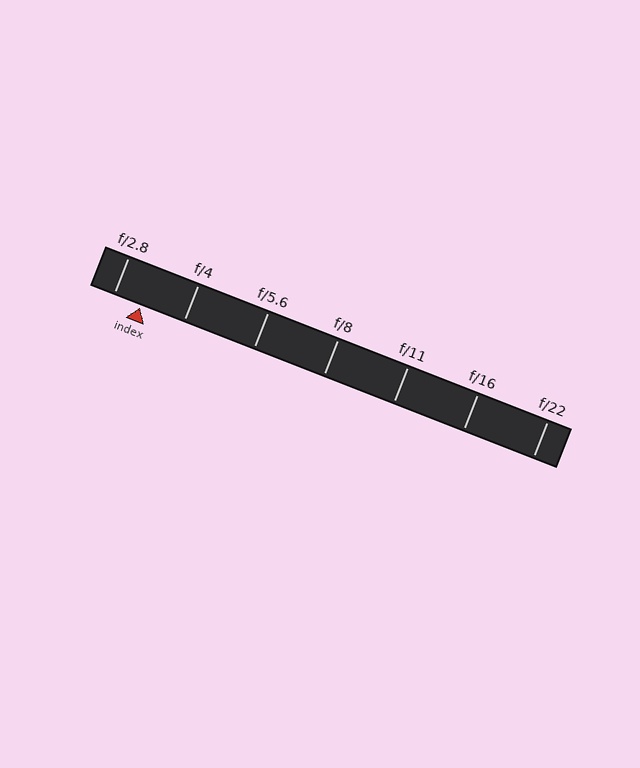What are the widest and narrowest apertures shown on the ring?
The widest aperture shown is f/2.8 and the narrowest is f/22.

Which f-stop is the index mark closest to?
The index mark is closest to f/2.8.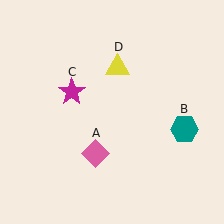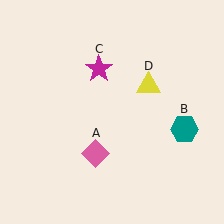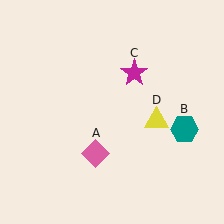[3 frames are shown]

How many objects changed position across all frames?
2 objects changed position: magenta star (object C), yellow triangle (object D).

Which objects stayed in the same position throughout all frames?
Pink diamond (object A) and teal hexagon (object B) remained stationary.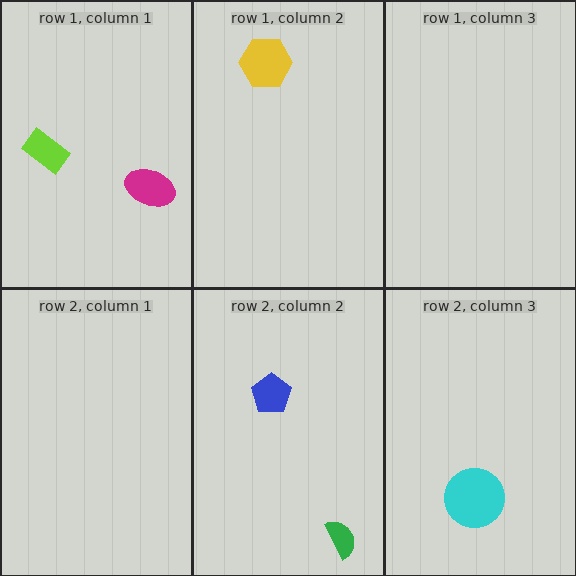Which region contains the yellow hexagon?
The row 1, column 2 region.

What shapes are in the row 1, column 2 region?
The yellow hexagon.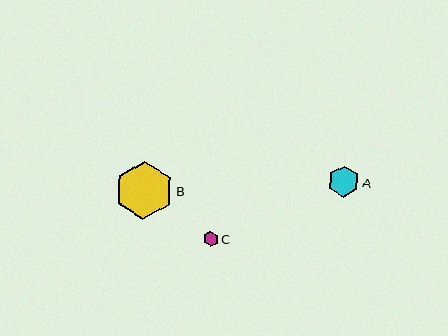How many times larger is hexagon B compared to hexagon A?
Hexagon B is approximately 1.8 times the size of hexagon A.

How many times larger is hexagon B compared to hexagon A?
Hexagon B is approximately 1.8 times the size of hexagon A.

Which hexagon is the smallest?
Hexagon C is the smallest with a size of approximately 15 pixels.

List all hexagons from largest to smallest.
From largest to smallest: B, A, C.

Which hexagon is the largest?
Hexagon B is the largest with a size of approximately 58 pixels.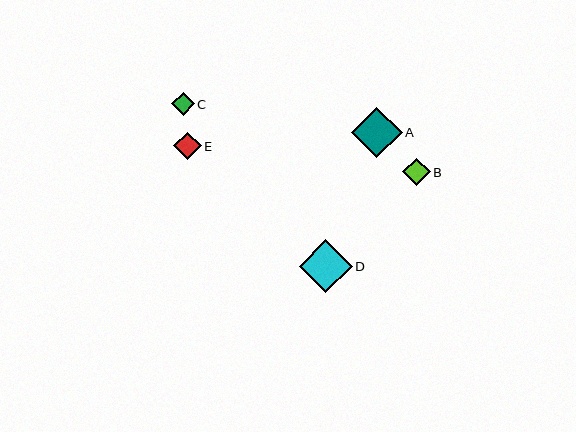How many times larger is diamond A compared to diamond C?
Diamond A is approximately 2.3 times the size of diamond C.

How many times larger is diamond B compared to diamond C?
Diamond B is approximately 1.2 times the size of diamond C.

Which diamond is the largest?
Diamond D is the largest with a size of approximately 53 pixels.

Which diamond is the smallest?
Diamond C is the smallest with a size of approximately 22 pixels.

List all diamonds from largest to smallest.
From largest to smallest: D, A, B, E, C.